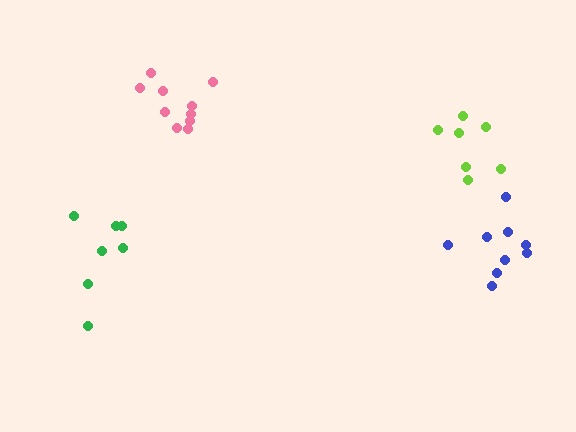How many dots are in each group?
Group 1: 10 dots, Group 2: 9 dots, Group 3: 7 dots, Group 4: 7 dots (33 total).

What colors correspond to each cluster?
The clusters are colored: pink, blue, lime, green.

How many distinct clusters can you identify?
There are 4 distinct clusters.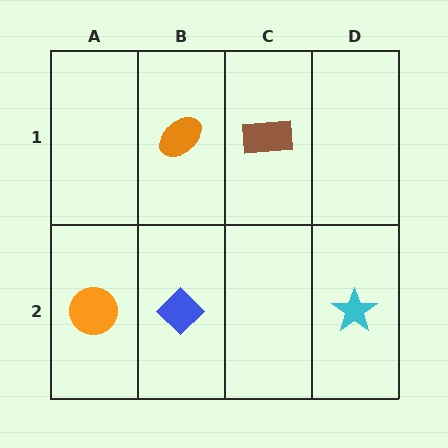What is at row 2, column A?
An orange circle.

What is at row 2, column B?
A blue diamond.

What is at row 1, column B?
An orange ellipse.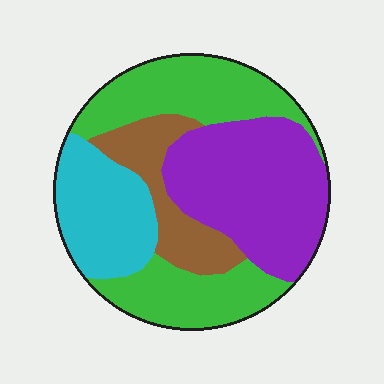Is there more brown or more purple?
Purple.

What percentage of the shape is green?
Green covers 36% of the shape.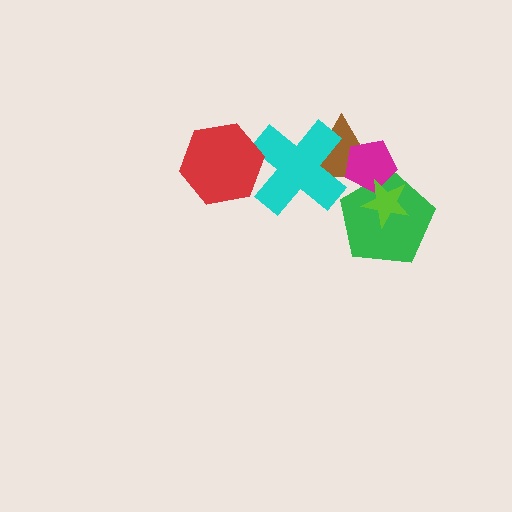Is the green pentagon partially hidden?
Yes, it is partially covered by another shape.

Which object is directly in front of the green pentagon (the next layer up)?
The brown triangle is directly in front of the green pentagon.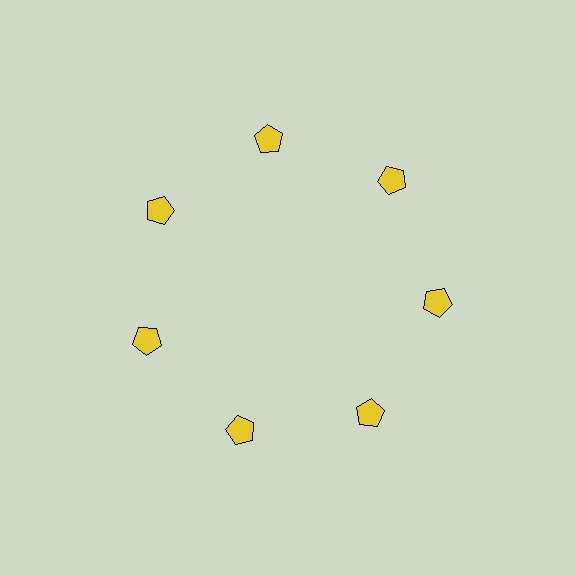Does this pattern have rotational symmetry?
Yes, this pattern has 7-fold rotational symmetry. It looks the same after rotating 51 degrees around the center.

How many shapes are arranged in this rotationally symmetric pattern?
There are 7 shapes, arranged in 7 groups of 1.